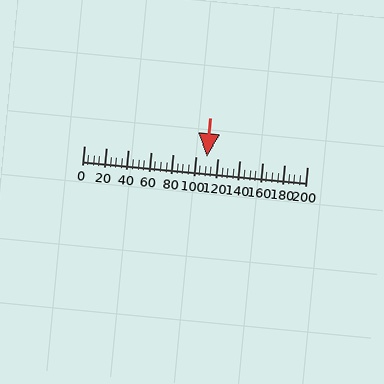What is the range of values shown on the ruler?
The ruler shows values from 0 to 200.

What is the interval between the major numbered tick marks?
The major tick marks are spaced 20 units apart.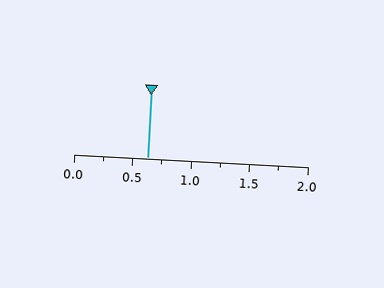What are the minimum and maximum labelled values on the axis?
The axis runs from 0.0 to 2.0.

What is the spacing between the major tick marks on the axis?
The major ticks are spaced 0.5 apart.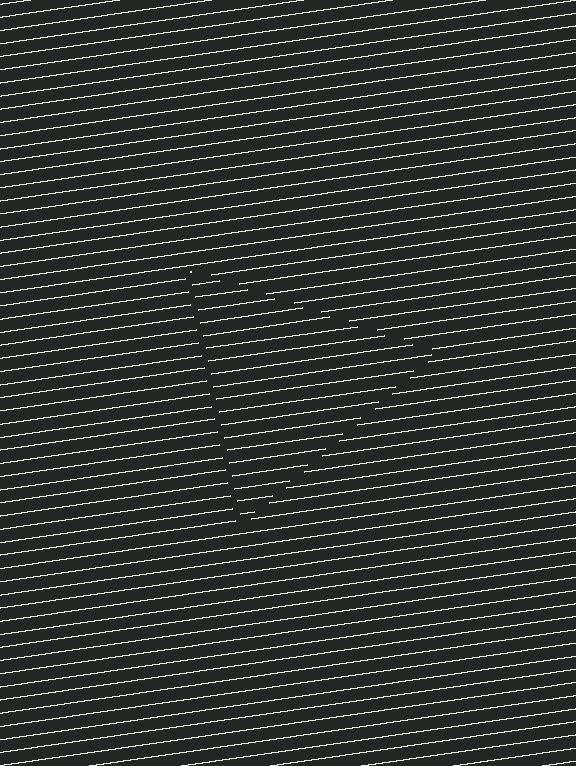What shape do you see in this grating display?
An illusory triangle. The interior of the shape contains the same grating, shifted by half a period — the contour is defined by the phase discontinuity where line-ends from the inner and outer gratings abut.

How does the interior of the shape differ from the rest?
The interior of the shape contains the same grating, shifted by half a period — the contour is defined by the phase discontinuity where line-ends from the inner and outer gratings abut.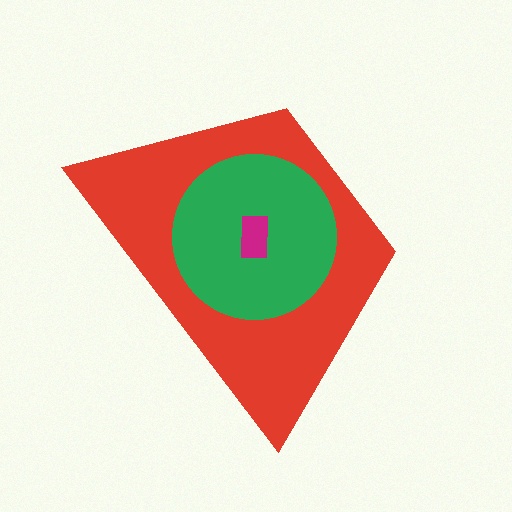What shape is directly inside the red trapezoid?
The green circle.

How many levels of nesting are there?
3.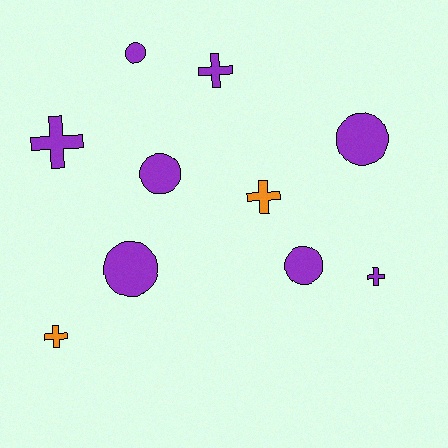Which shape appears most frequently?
Circle, with 5 objects.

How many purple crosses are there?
There are 3 purple crosses.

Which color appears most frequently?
Purple, with 8 objects.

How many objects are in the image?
There are 10 objects.